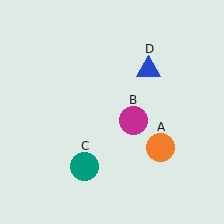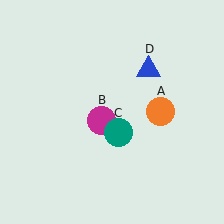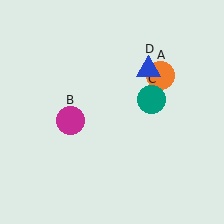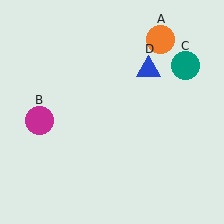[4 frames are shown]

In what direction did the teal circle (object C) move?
The teal circle (object C) moved up and to the right.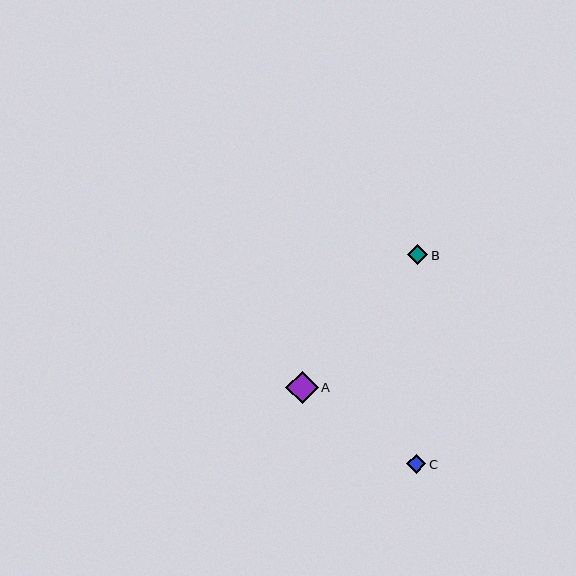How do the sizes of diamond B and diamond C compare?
Diamond B and diamond C are approximately the same size.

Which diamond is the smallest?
Diamond C is the smallest with a size of approximately 20 pixels.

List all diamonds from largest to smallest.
From largest to smallest: A, B, C.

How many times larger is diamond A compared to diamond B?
Diamond A is approximately 1.6 times the size of diamond B.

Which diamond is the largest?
Diamond A is the largest with a size of approximately 32 pixels.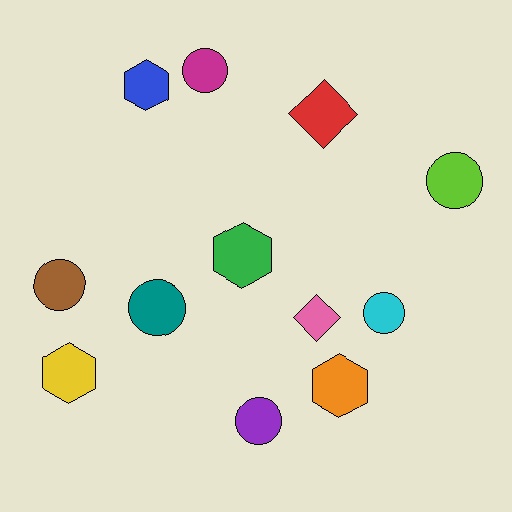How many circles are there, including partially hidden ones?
There are 6 circles.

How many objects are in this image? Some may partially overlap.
There are 12 objects.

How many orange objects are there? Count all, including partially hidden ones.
There is 1 orange object.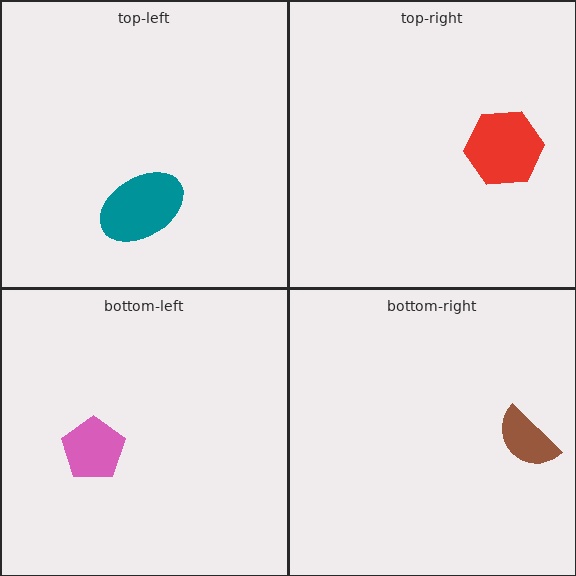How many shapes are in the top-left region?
1.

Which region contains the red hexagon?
The top-right region.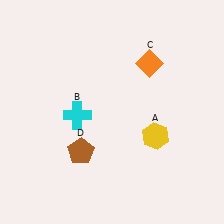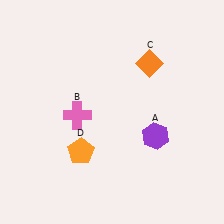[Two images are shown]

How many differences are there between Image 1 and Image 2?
There are 3 differences between the two images.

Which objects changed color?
A changed from yellow to purple. B changed from cyan to pink. D changed from brown to orange.